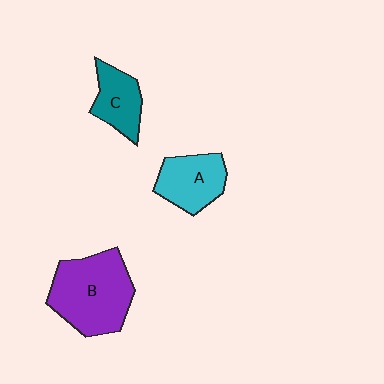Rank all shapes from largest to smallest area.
From largest to smallest: B (purple), A (cyan), C (teal).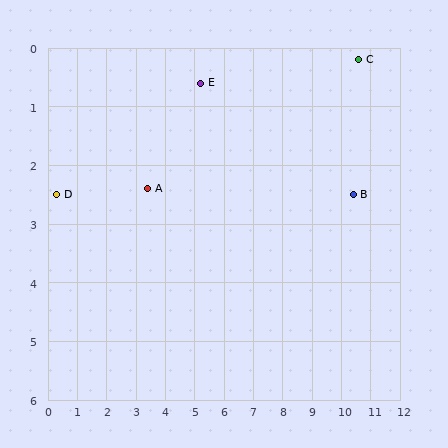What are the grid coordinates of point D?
Point D is at approximately (0.3, 2.5).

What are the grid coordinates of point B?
Point B is at approximately (10.4, 2.5).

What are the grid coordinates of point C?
Point C is at approximately (10.6, 0.2).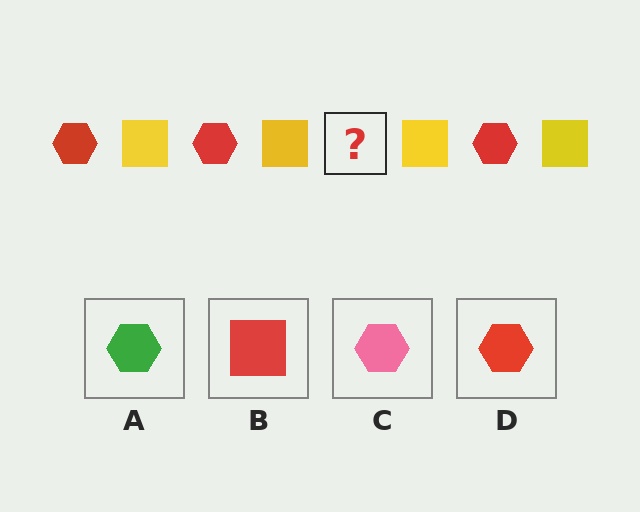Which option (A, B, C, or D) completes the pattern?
D.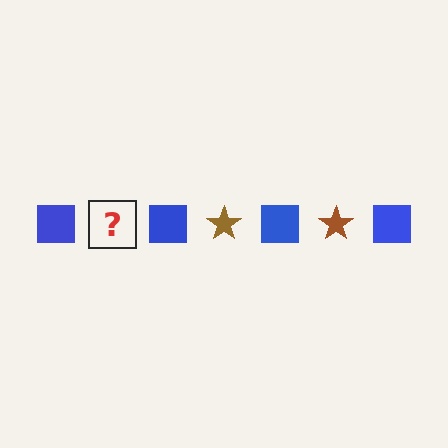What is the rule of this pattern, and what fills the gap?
The rule is that the pattern alternates between blue square and brown star. The gap should be filled with a brown star.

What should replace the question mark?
The question mark should be replaced with a brown star.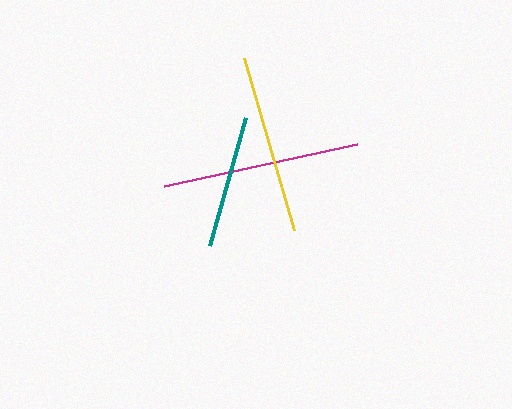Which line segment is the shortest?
The teal line is the shortest at approximately 133 pixels.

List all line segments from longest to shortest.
From longest to shortest: magenta, yellow, teal.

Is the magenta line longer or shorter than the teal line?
The magenta line is longer than the teal line.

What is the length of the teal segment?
The teal segment is approximately 133 pixels long.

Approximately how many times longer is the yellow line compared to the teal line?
The yellow line is approximately 1.3 times the length of the teal line.